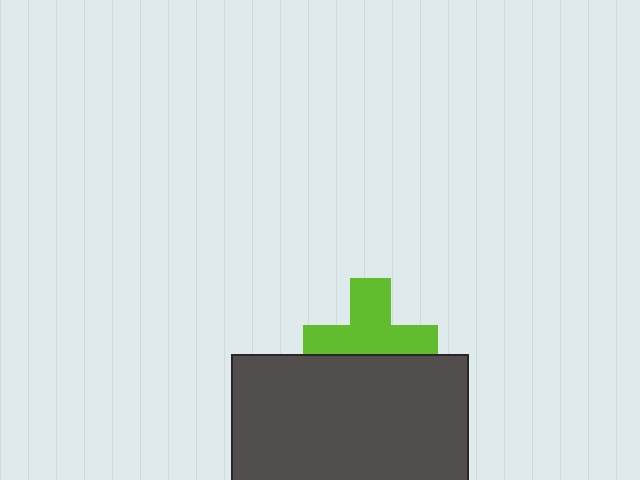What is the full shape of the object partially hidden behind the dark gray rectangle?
The partially hidden object is a lime cross.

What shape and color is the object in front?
The object in front is a dark gray rectangle.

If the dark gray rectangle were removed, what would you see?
You would see the complete lime cross.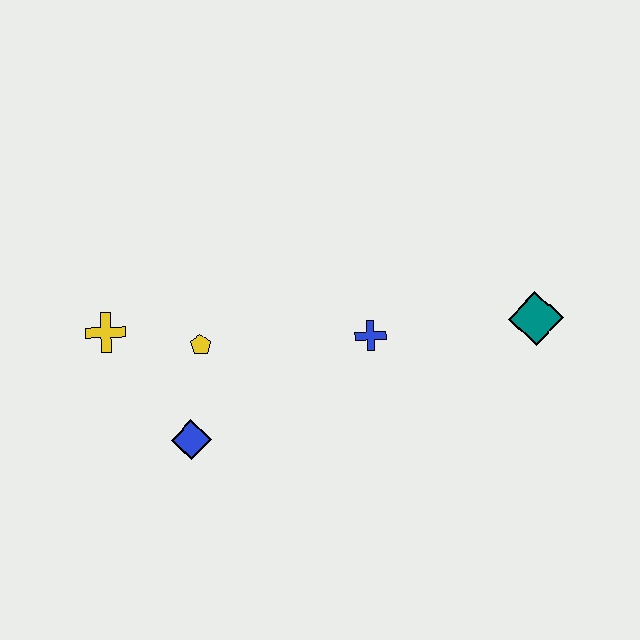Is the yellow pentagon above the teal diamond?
No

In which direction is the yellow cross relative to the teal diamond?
The yellow cross is to the left of the teal diamond.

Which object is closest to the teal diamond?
The blue cross is closest to the teal diamond.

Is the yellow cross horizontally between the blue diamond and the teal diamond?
No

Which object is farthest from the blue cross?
The yellow cross is farthest from the blue cross.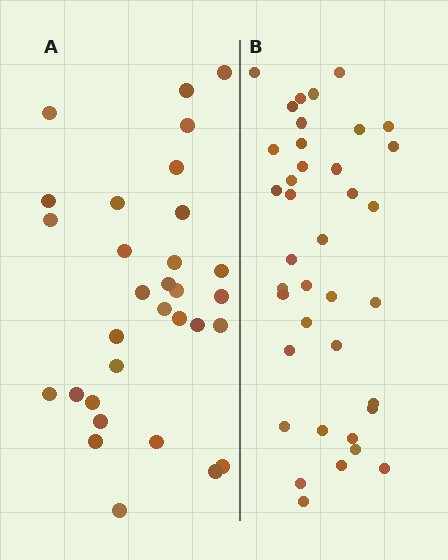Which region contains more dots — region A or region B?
Region B (the right region) has more dots.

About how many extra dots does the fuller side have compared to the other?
Region B has roughly 8 or so more dots than region A.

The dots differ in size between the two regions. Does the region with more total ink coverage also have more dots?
No. Region A has more total ink coverage because its dots are larger, but region B actually contains more individual dots. Total area can be misleading — the number of items is what matters here.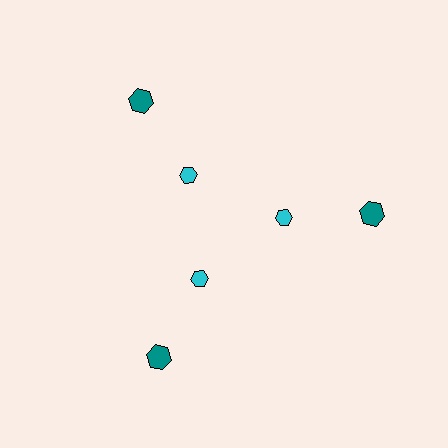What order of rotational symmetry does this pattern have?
This pattern has 3-fold rotational symmetry.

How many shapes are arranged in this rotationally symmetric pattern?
There are 6 shapes, arranged in 3 groups of 2.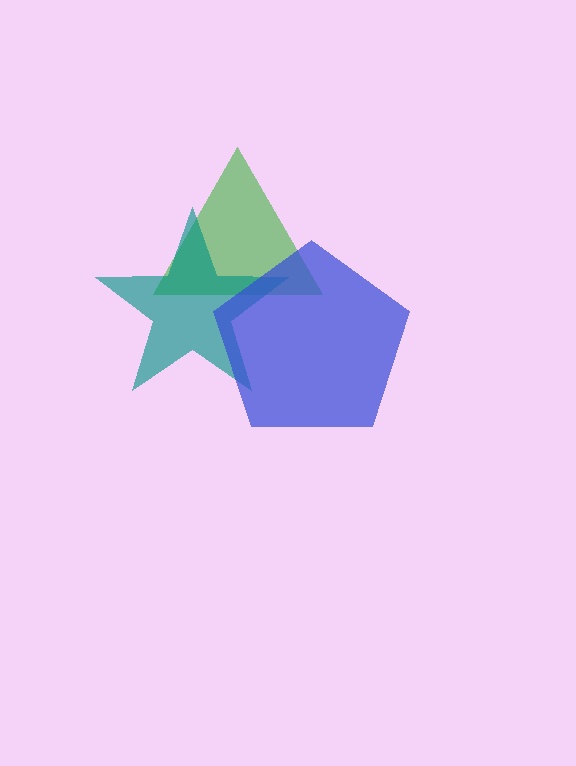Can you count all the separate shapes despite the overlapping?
Yes, there are 3 separate shapes.